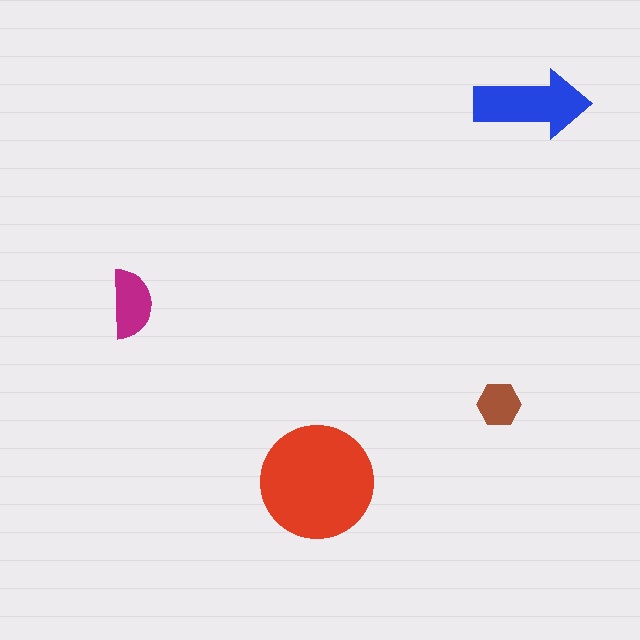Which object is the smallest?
The brown hexagon.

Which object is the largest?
The red circle.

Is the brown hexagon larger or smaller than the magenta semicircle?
Smaller.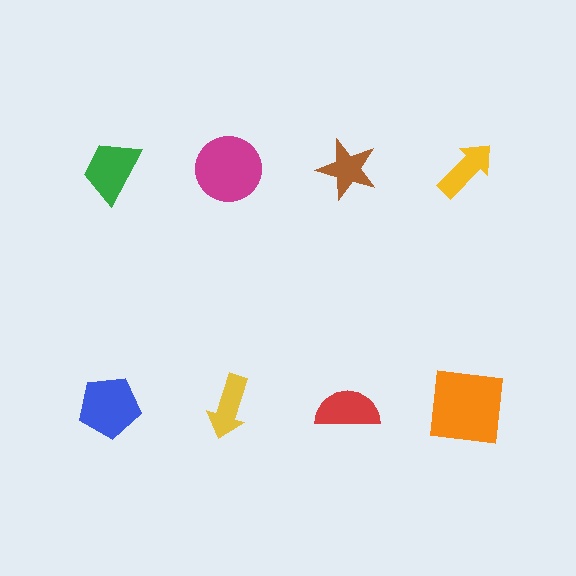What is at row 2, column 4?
An orange square.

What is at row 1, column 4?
A yellow arrow.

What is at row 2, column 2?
A yellow arrow.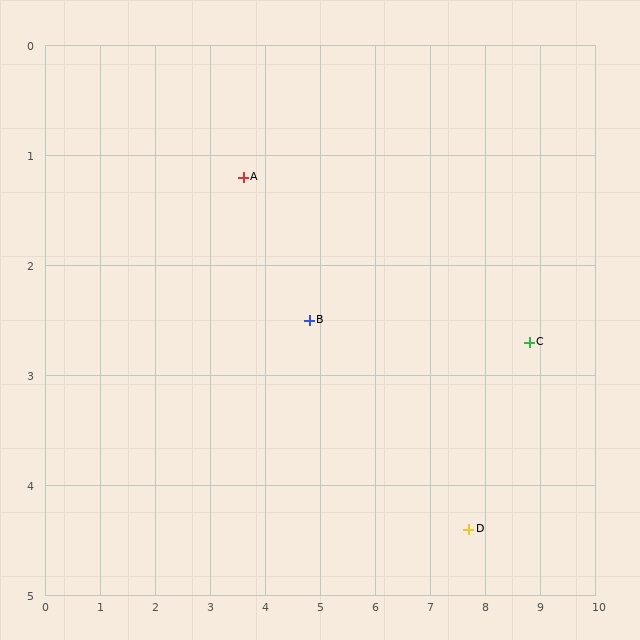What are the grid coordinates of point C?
Point C is at approximately (8.8, 2.7).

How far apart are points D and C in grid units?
Points D and C are about 2.0 grid units apart.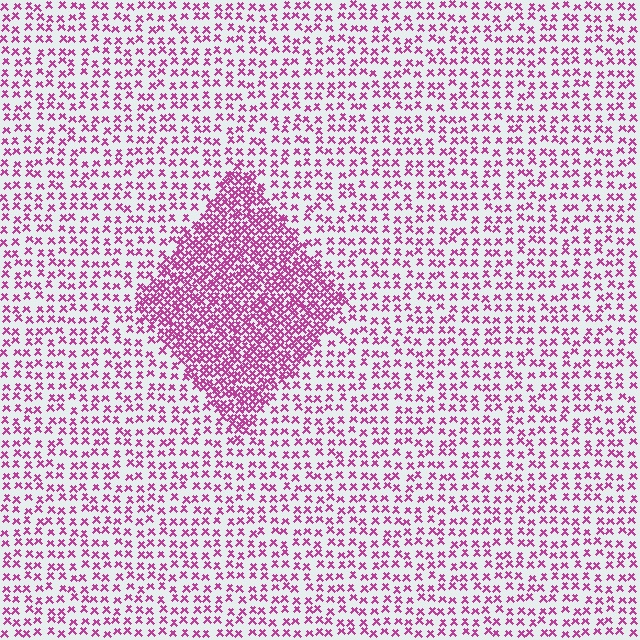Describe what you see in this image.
The image contains small magenta elements arranged at two different densities. A diamond-shaped region is visible where the elements are more densely packed than the surrounding area.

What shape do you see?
I see a diamond.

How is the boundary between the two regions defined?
The boundary is defined by a change in element density (approximately 2.5x ratio). All elements are the same color, size, and shape.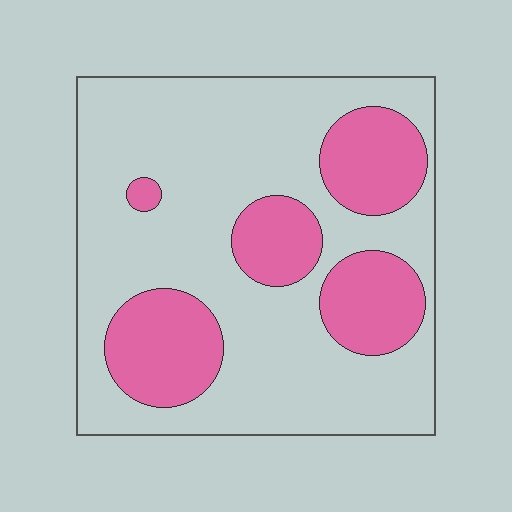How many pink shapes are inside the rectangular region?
5.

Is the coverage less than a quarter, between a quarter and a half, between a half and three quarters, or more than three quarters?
Between a quarter and a half.